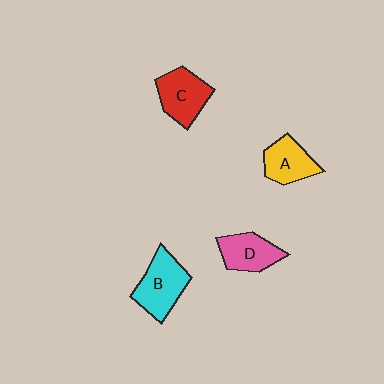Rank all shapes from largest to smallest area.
From largest to smallest: B (cyan), C (red), D (pink), A (yellow).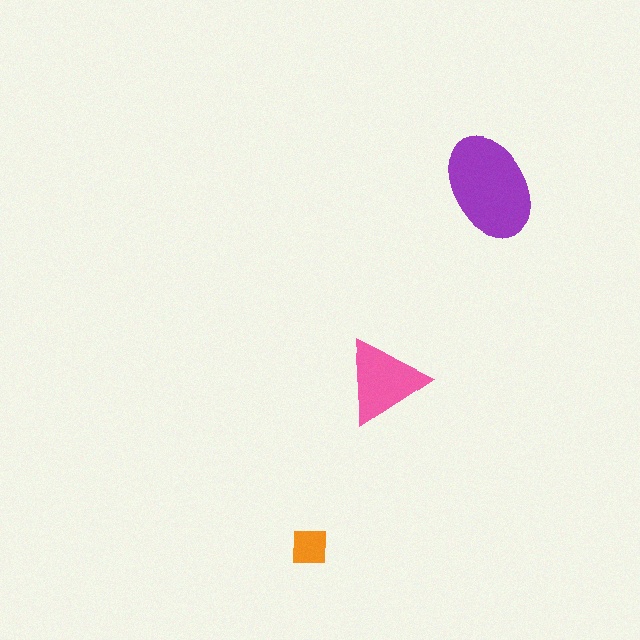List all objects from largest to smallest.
The purple ellipse, the pink triangle, the orange square.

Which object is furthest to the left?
The orange square is leftmost.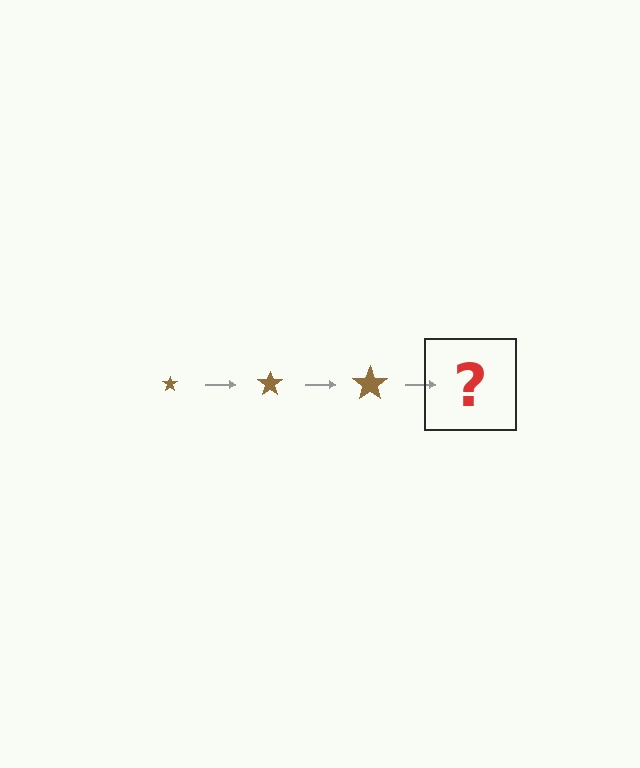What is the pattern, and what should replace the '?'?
The pattern is that the star gets progressively larger each step. The '?' should be a brown star, larger than the previous one.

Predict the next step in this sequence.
The next step is a brown star, larger than the previous one.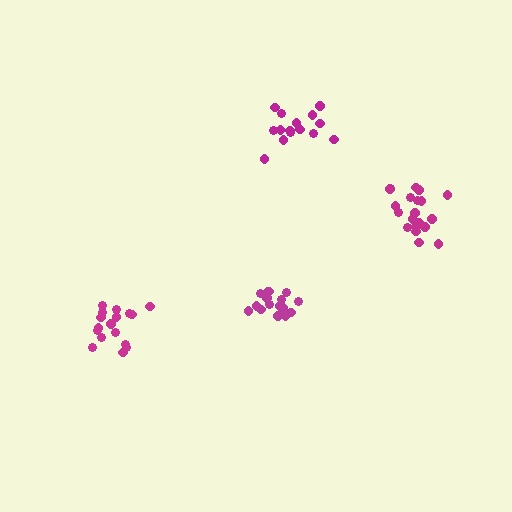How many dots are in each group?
Group 1: 15 dots, Group 2: 16 dots, Group 3: 17 dots, Group 4: 20 dots (68 total).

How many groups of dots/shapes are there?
There are 4 groups.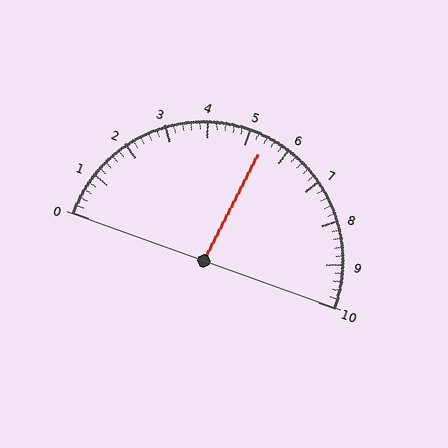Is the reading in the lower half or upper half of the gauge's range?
The reading is in the upper half of the range (0 to 10).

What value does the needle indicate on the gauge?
The needle indicates approximately 5.4.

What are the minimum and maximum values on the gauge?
The gauge ranges from 0 to 10.